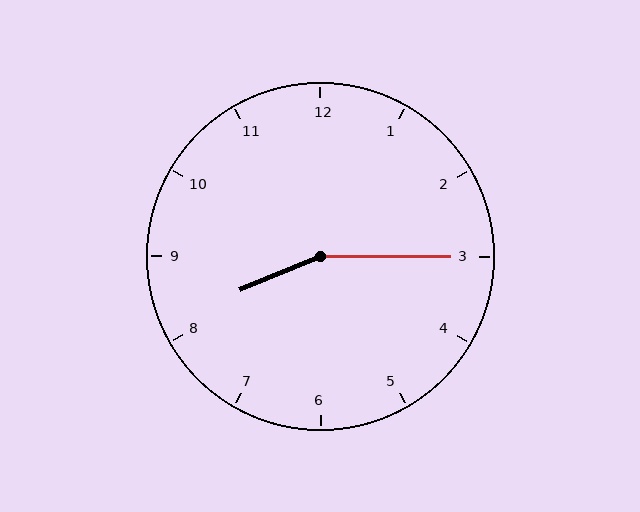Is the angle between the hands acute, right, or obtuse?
It is obtuse.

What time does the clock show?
8:15.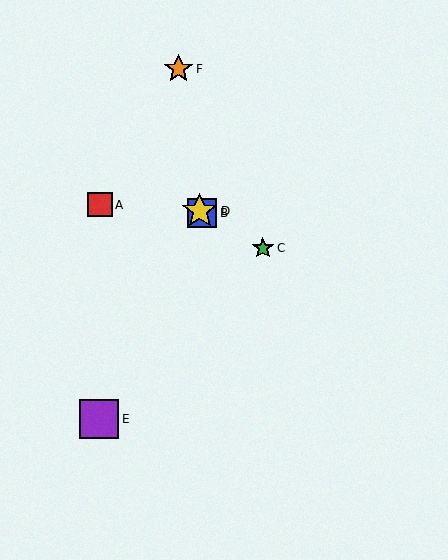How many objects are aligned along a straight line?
3 objects (B, C, D) are aligned along a straight line.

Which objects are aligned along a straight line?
Objects B, C, D are aligned along a straight line.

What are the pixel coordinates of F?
Object F is at (178, 69).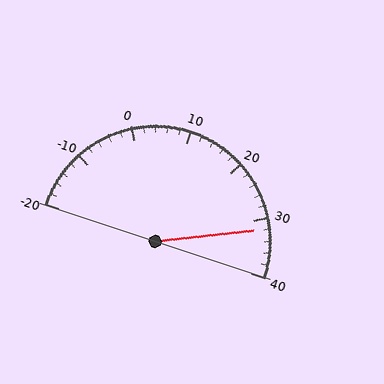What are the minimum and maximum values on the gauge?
The gauge ranges from -20 to 40.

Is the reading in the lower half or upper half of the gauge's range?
The reading is in the upper half of the range (-20 to 40).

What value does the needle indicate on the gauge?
The needle indicates approximately 32.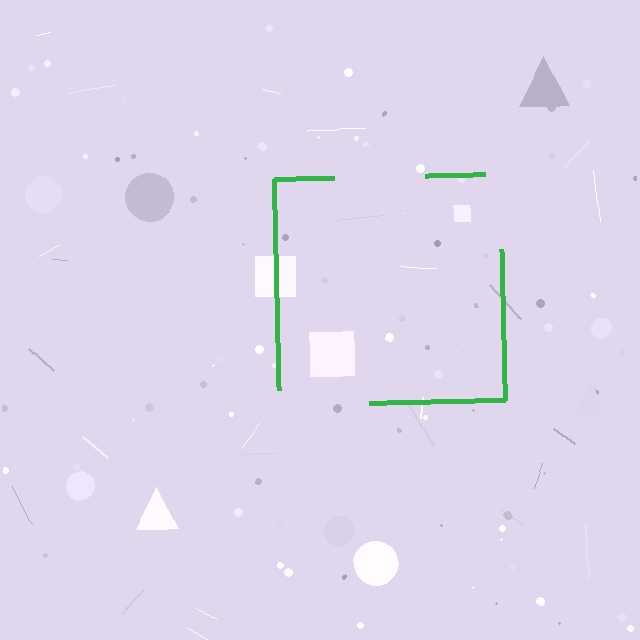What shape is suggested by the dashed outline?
The dashed outline suggests a square.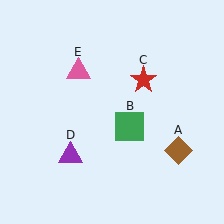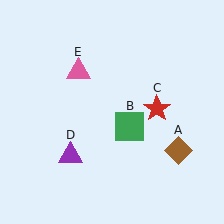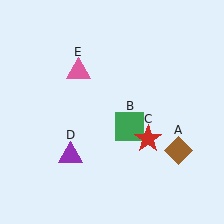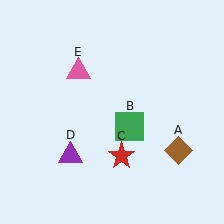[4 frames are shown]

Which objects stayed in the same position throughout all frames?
Brown diamond (object A) and green square (object B) and purple triangle (object D) and pink triangle (object E) remained stationary.